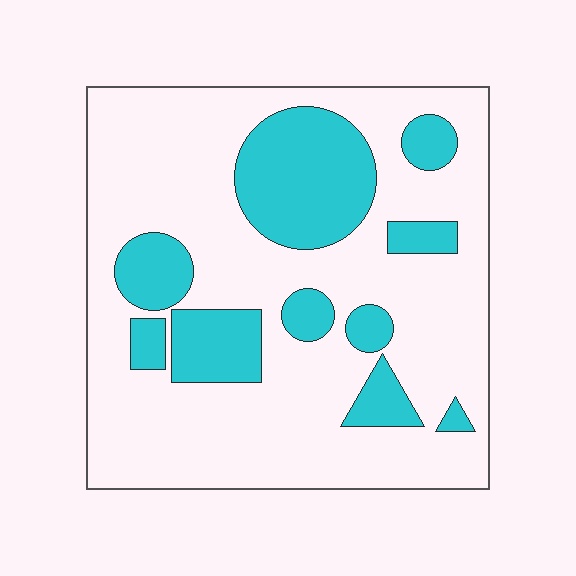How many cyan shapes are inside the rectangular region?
10.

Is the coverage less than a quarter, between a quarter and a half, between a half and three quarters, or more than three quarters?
Between a quarter and a half.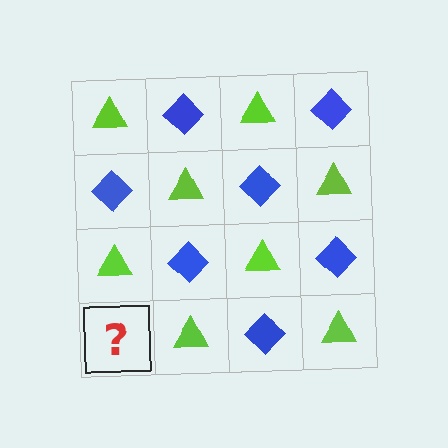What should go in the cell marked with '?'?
The missing cell should contain a blue diamond.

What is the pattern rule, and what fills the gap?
The rule is that it alternates lime triangle and blue diamond in a checkerboard pattern. The gap should be filled with a blue diamond.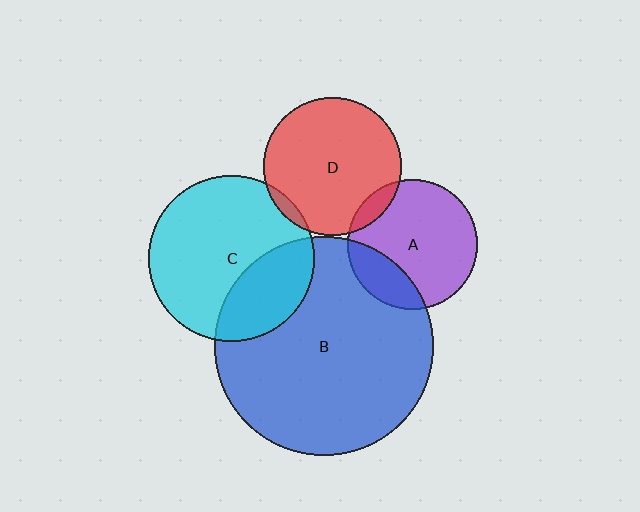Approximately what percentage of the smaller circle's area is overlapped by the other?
Approximately 20%.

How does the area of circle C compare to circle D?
Approximately 1.4 times.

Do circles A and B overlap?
Yes.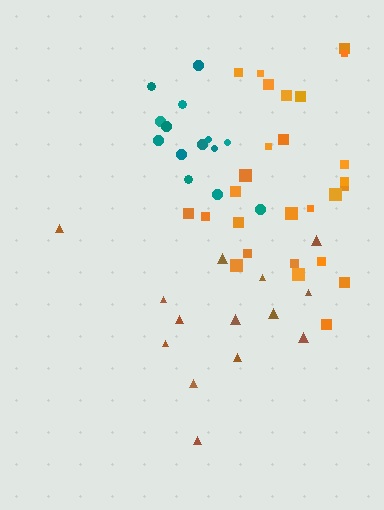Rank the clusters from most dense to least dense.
teal, brown, orange.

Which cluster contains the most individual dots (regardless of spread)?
Orange (28).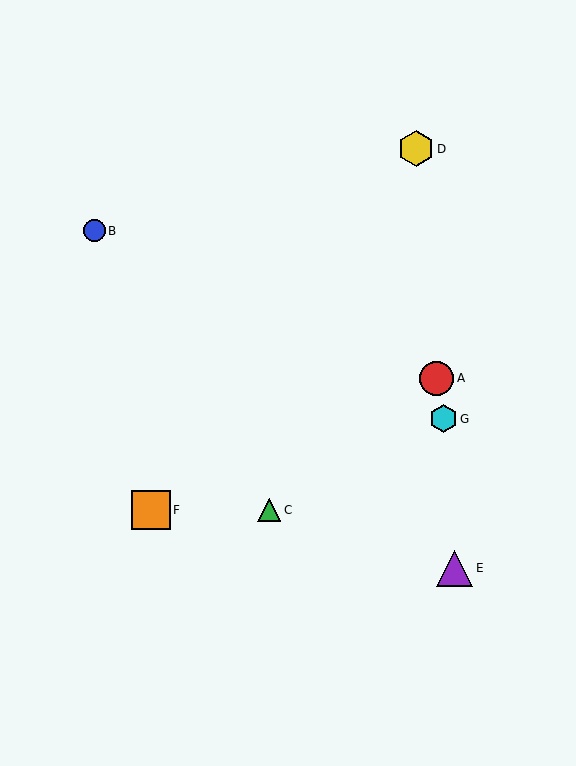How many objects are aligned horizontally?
2 objects (C, F) are aligned horizontally.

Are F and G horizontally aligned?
No, F is at y≈510 and G is at y≈419.